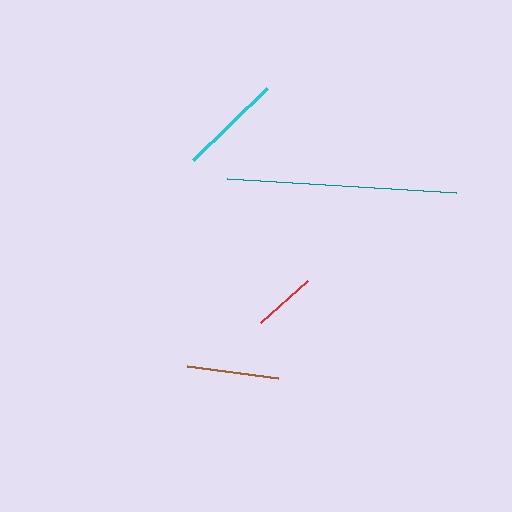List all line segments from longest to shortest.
From longest to shortest: teal, cyan, brown, red.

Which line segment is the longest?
The teal line is the longest at approximately 230 pixels.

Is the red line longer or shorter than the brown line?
The brown line is longer than the red line.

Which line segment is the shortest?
The red line is the shortest at approximately 64 pixels.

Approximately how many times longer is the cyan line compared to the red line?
The cyan line is approximately 1.6 times the length of the red line.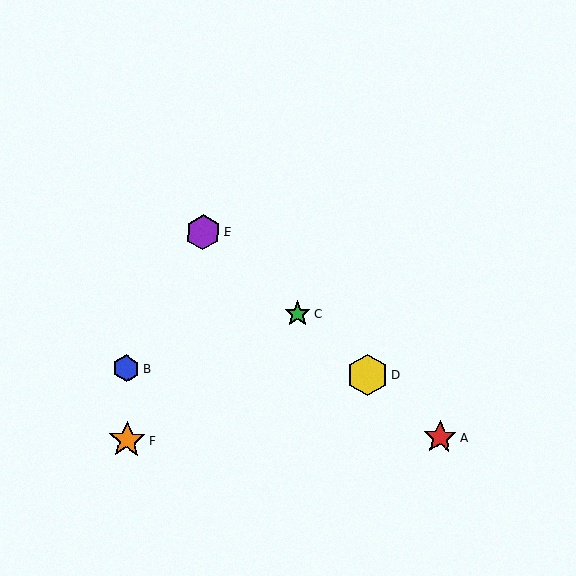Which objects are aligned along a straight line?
Objects A, C, D, E are aligned along a straight line.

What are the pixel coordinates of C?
Object C is at (297, 314).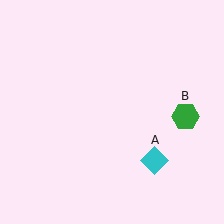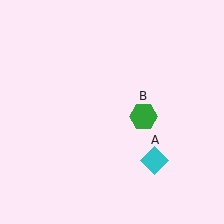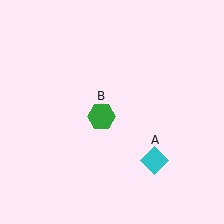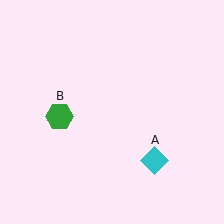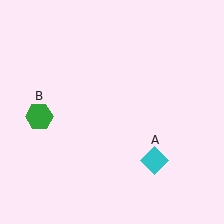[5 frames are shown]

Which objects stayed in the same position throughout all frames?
Cyan diamond (object A) remained stationary.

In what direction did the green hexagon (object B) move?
The green hexagon (object B) moved left.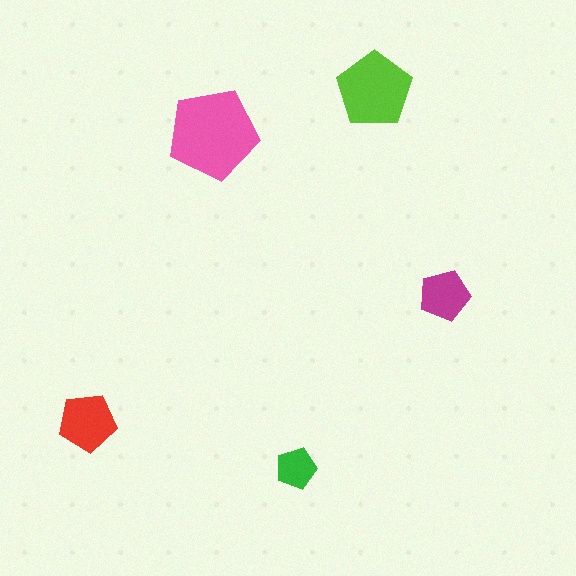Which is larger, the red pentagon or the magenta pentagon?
The red one.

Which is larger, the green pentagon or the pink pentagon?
The pink one.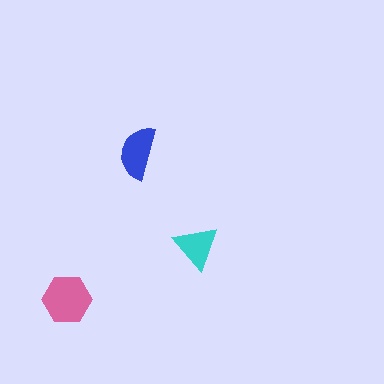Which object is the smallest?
The cyan triangle.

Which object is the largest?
The pink hexagon.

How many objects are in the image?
There are 3 objects in the image.